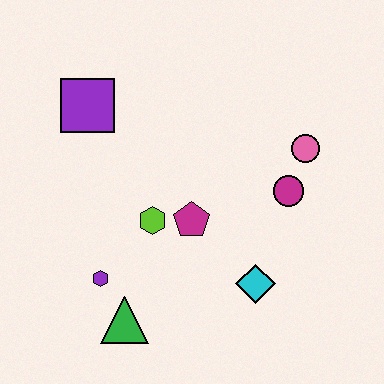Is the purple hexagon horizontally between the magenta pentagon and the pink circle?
No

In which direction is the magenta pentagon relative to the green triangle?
The magenta pentagon is above the green triangle.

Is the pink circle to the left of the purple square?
No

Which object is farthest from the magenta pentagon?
The purple square is farthest from the magenta pentagon.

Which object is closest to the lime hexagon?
The magenta pentagon is closest to the lime hexagon.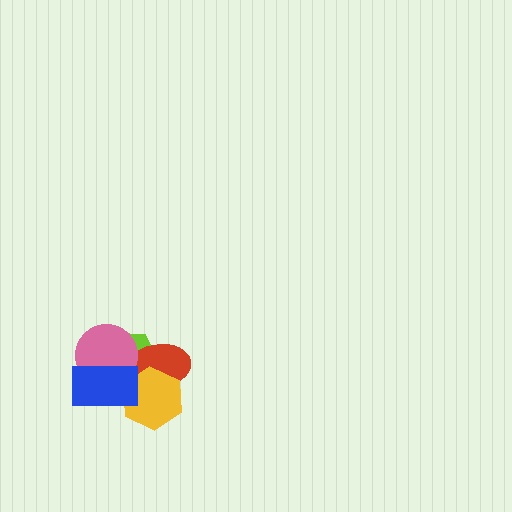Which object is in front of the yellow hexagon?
The blue rectangle is in front of the yellow hexagon.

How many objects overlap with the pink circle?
3 objects overlap with the pink circle.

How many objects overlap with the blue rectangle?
4 objects overlap with the blue rectangle.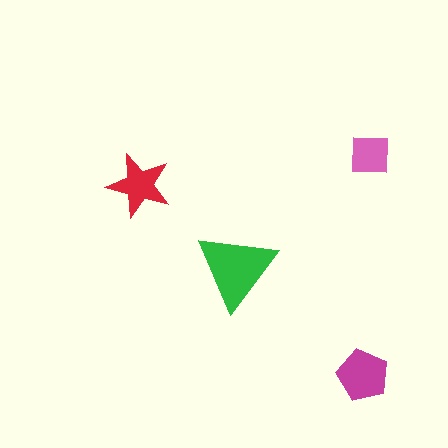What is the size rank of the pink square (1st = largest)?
4th.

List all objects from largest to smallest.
The green triangle, the magenta pentagon, the red star, the pink square.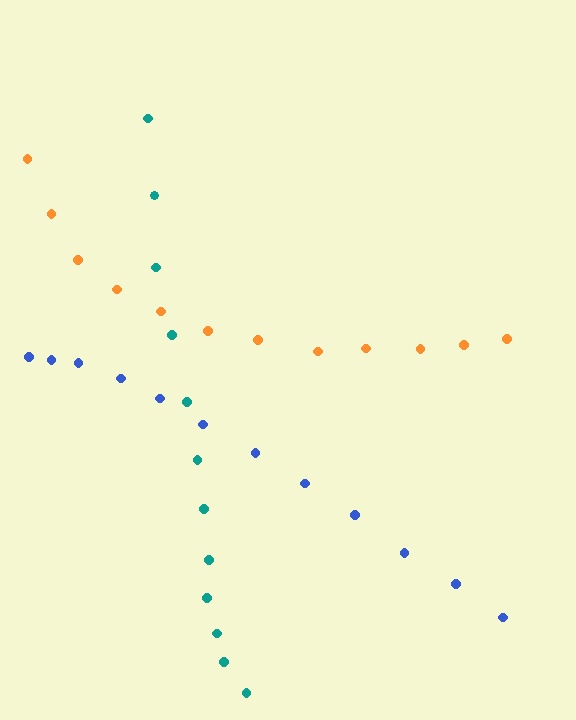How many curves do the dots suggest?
There are 3 distinct paths.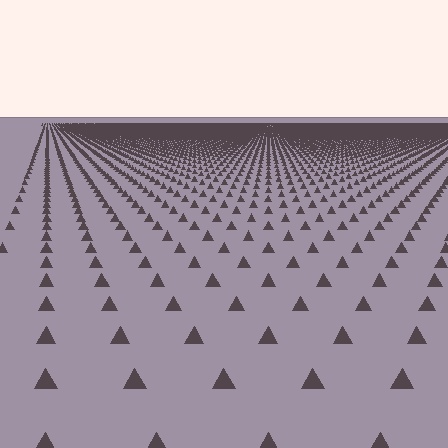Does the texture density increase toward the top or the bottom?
Density increases toward the top.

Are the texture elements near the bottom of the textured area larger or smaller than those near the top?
Larger. Near the bottom, elements are closer to the viewer and appear at a bigger on-screen size.